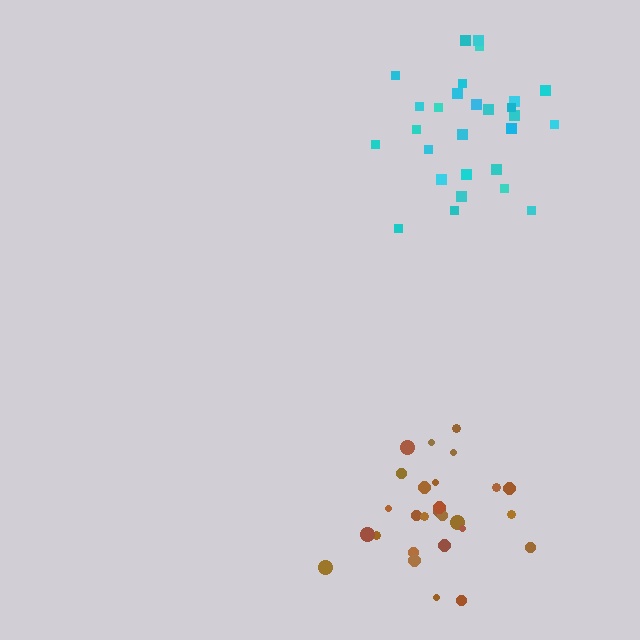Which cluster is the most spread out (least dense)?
Brown.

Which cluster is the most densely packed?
Cyan.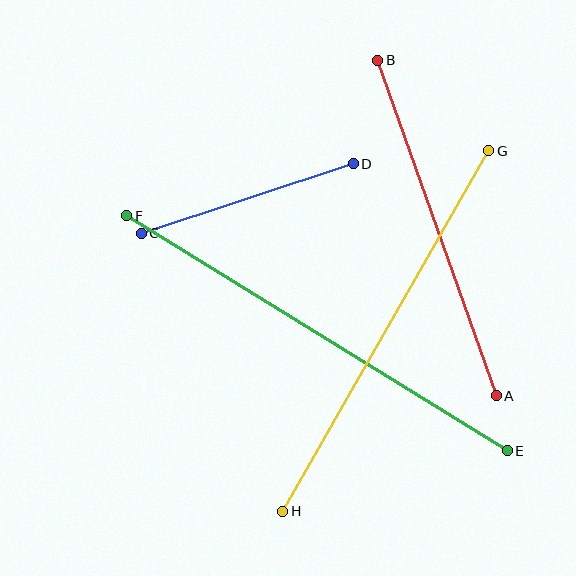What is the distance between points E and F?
The distance is approximately 447 pixels.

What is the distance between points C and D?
The distance is approximately 223 pixels.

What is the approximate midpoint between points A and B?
The midpoint is at approximately (437, 228) pixels.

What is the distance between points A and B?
The distance is approximately 356 pixels.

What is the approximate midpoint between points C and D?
The midpoint is at approximately (247, 199) pixels.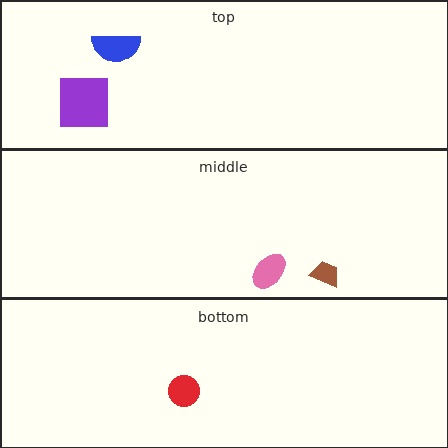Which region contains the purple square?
The top region.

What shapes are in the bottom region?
The red circle.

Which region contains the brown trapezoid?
The middle region.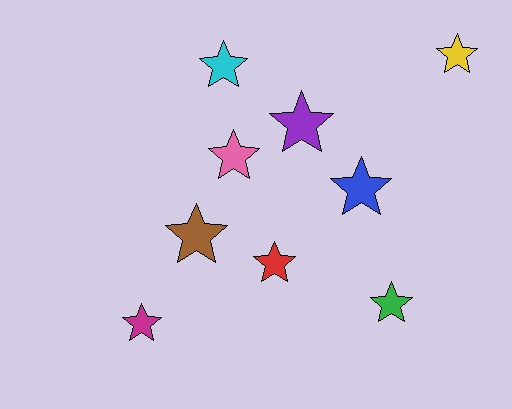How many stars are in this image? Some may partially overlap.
There are 9 stars.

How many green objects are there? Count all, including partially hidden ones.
There is 1 green object.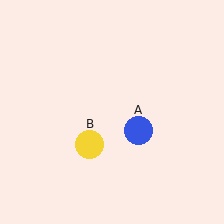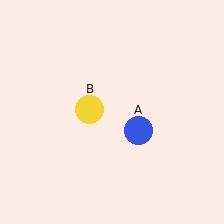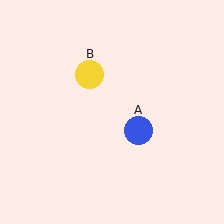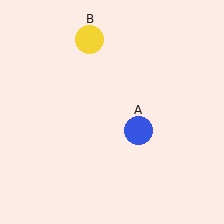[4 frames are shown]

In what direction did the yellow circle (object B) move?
The yellow circle (object B) moved up.